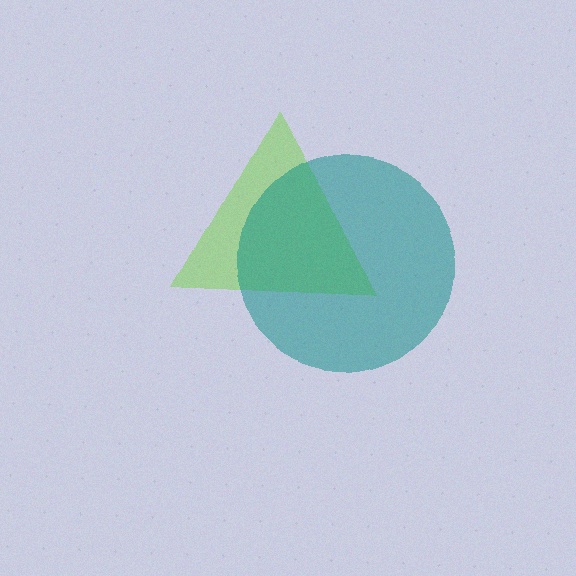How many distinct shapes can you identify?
There are 2 distinct shapes: a lime triangle, a teal circle.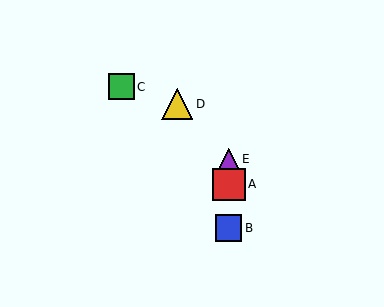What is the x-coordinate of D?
Object D is at x≈177.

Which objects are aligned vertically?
Objects A, B, E are aligned vertically.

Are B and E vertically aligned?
Yes, both are at x≈229.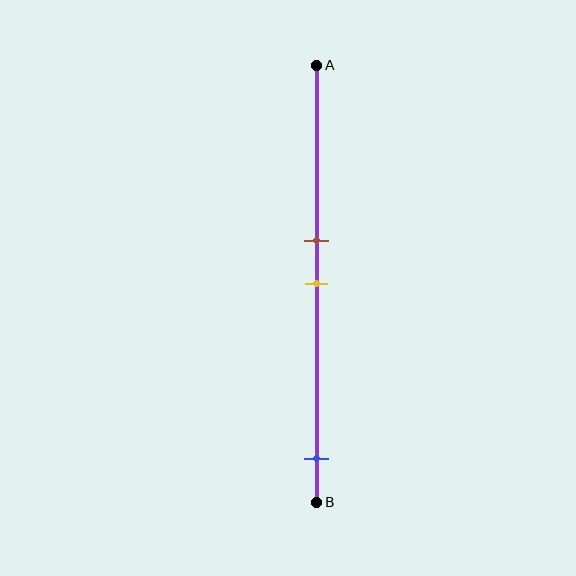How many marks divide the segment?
There are 3 marks dividing the segment.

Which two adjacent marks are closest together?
The brown and yellow marks are the closest adjacent pair.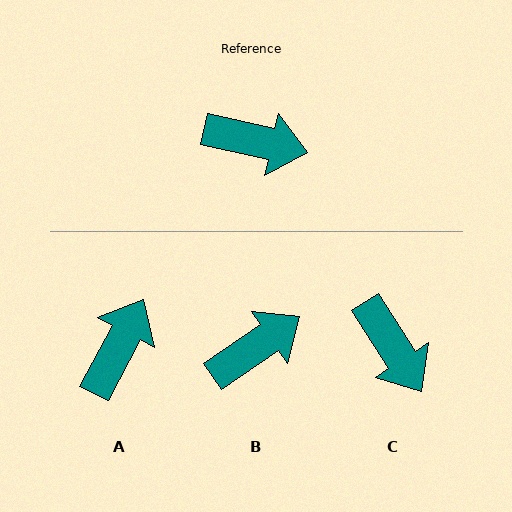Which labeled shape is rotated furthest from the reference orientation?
A, about 75 degrees away.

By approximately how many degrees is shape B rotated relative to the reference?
Approximately 47 degrees counter-clockwise.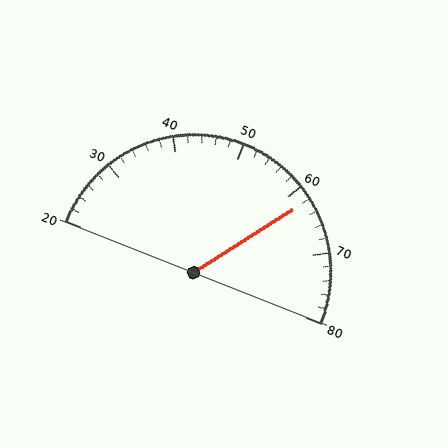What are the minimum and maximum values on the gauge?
The gauge ranges from 20 to 80.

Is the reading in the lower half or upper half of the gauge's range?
The reading is in the upper half of the range (20 to 80).